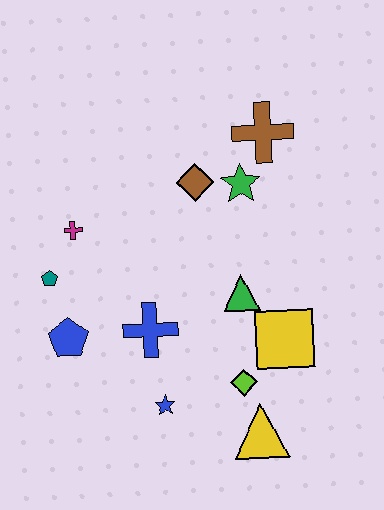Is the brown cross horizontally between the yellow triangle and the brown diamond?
No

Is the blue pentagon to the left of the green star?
Yes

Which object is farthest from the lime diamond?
The brown cross is farthest from the lime diamond.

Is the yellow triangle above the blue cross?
No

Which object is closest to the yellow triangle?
The lime diamond is closest to the yellow triangle.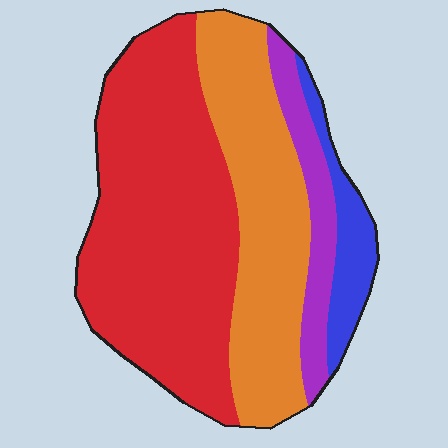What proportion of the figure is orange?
Orange takes up about one third (1/3) of the figure.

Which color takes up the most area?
Red, at roughly 50%.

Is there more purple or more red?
Red.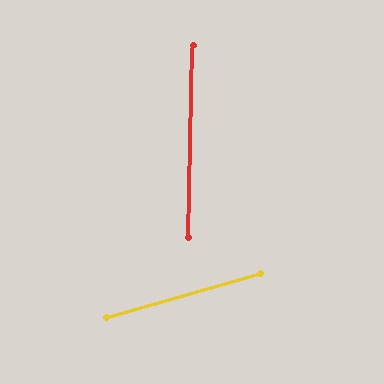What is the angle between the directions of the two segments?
Approximately 73 degrees.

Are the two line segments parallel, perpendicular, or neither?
Neither parallel nor perpendicular — they differ by about 73°.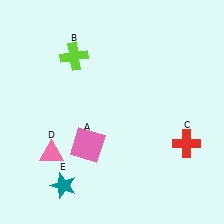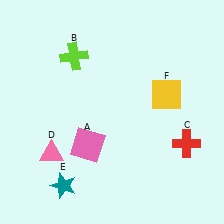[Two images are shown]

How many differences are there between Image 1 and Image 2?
There is 1 difference between the two images.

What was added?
A yellow square (F) was added in Image 2.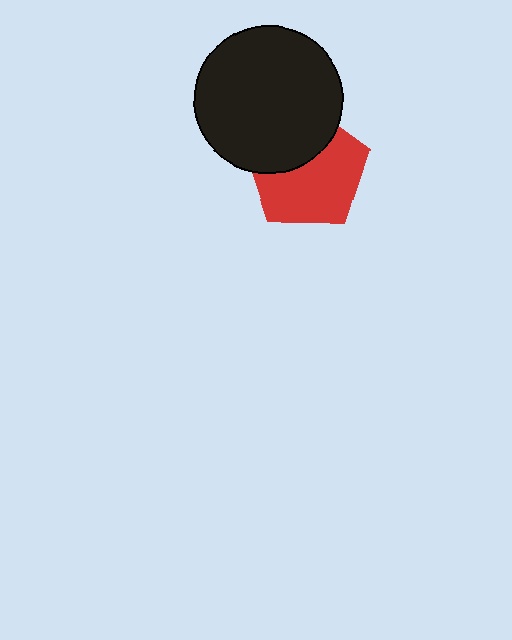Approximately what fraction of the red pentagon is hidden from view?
Roughly 38% of the red pentagon is hidden behind the black circle.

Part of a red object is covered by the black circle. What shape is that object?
It is a pentagon.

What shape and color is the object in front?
The object in front is a black circle.